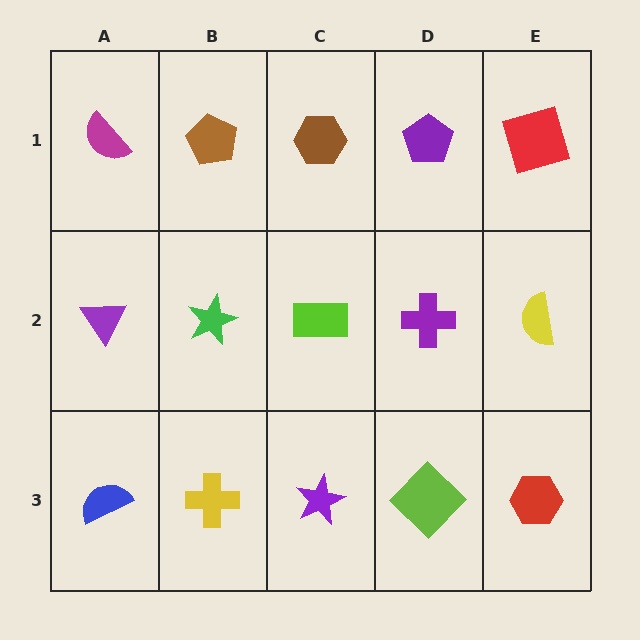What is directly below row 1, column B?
A green star.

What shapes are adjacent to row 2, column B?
A brown pentagon (row 1, column B), a yellow cross (row 3, column B), a purple triangle (row 2, column A), a lime rectangle (row 2, column C).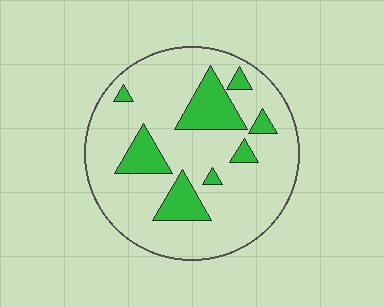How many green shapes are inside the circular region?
8.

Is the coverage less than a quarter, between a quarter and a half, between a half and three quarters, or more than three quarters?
Less than a quarter.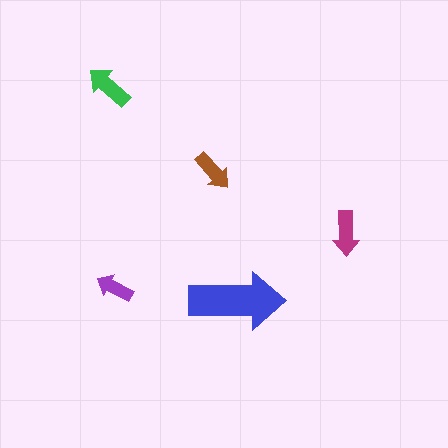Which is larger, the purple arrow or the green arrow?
The green one.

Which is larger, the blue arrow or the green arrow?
The blue one.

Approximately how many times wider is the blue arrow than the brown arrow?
About 2.5 times wider.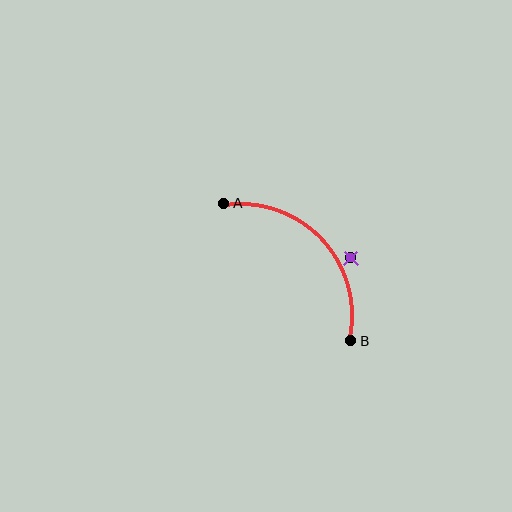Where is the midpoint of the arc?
The arc midpoint is the point on the curve farthest from the straight line joining A and B. It sits above and to the right of that line.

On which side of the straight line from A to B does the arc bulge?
The arc bulges above and to the right of the straight line connecting A and B.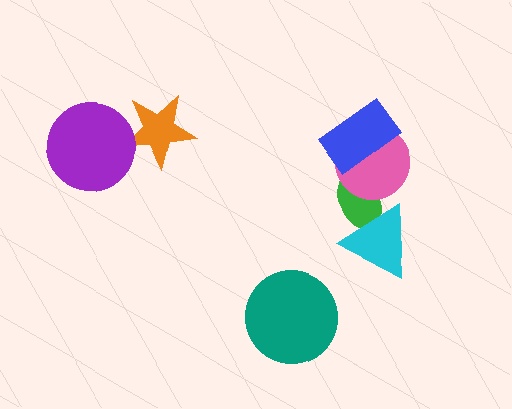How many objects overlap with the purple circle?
1 object overlaps with the purple circle.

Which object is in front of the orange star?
The purple circle is in front of the orange star.